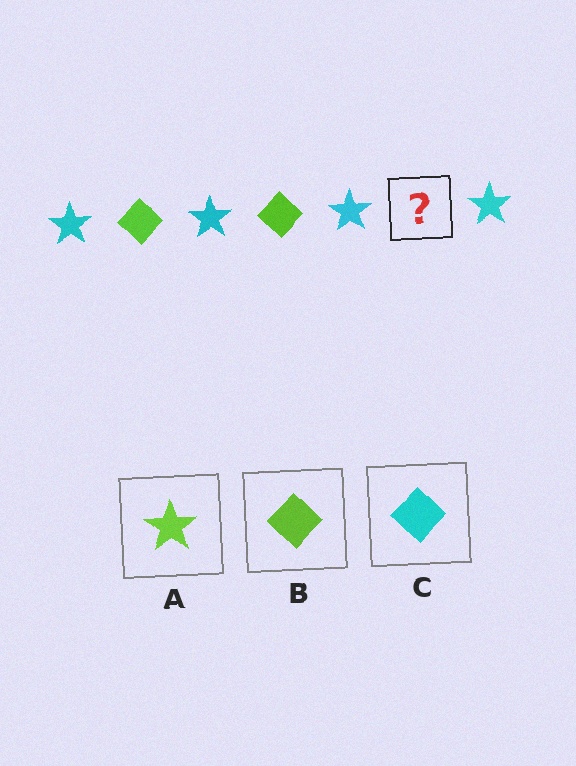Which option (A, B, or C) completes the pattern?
B.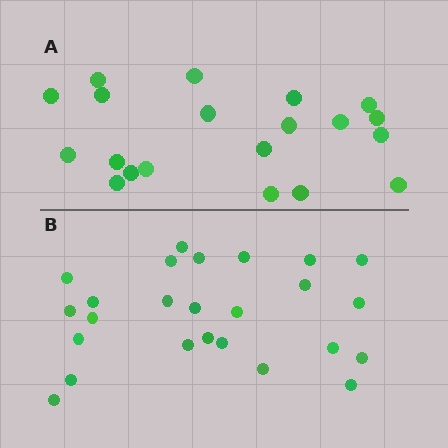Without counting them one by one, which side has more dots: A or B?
Region B (the bottom region) has more dots.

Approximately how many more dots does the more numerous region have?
Region B has about 5 more dots than region A.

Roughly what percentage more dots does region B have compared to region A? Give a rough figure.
About 25% more.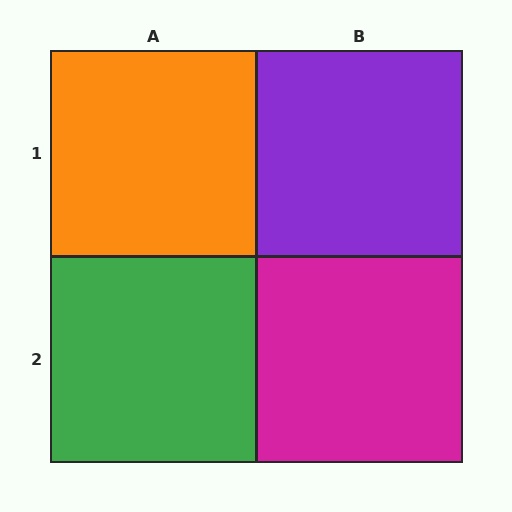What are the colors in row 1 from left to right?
Orange, purple.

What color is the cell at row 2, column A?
Green.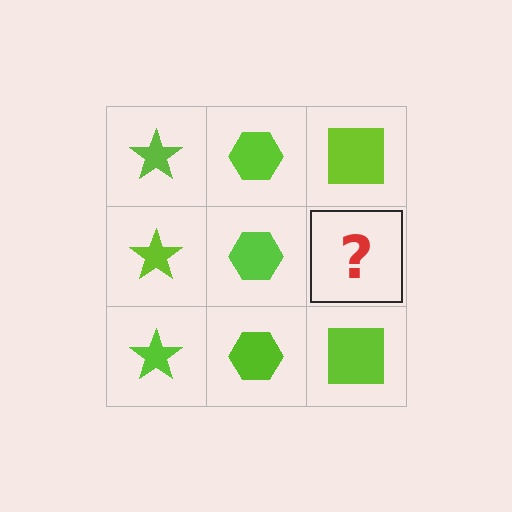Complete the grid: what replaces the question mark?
The question mark should be replaced with a lime square.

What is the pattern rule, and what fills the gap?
The rule is that each column has a consistent shape. The gap should be filled with a lime square.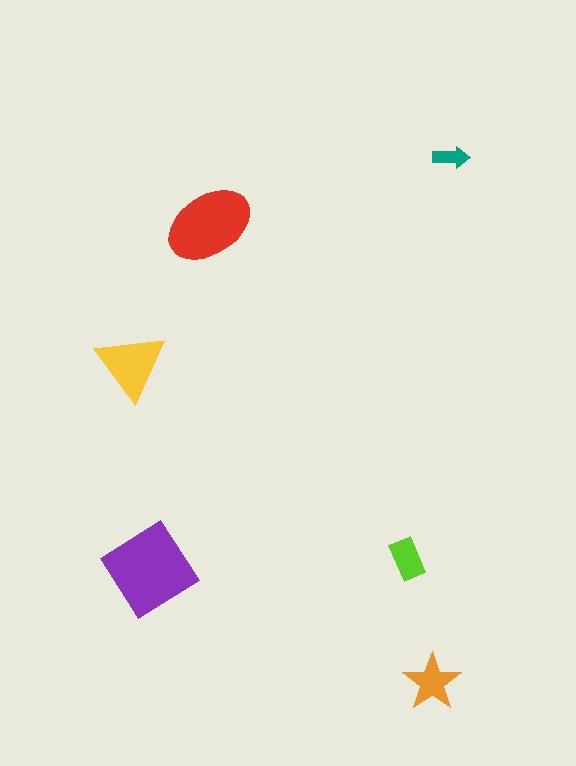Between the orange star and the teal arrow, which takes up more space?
The orange star.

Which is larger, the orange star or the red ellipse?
The red ellipse.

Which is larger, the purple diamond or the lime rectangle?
The purple diamond.